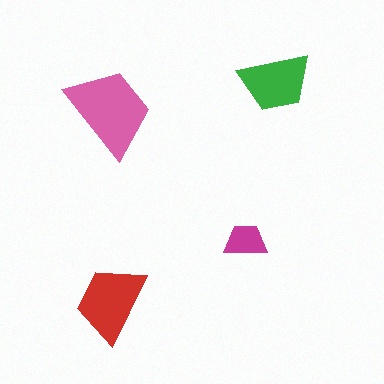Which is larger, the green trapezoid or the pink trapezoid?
The pink one.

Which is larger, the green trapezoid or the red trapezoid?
The red one.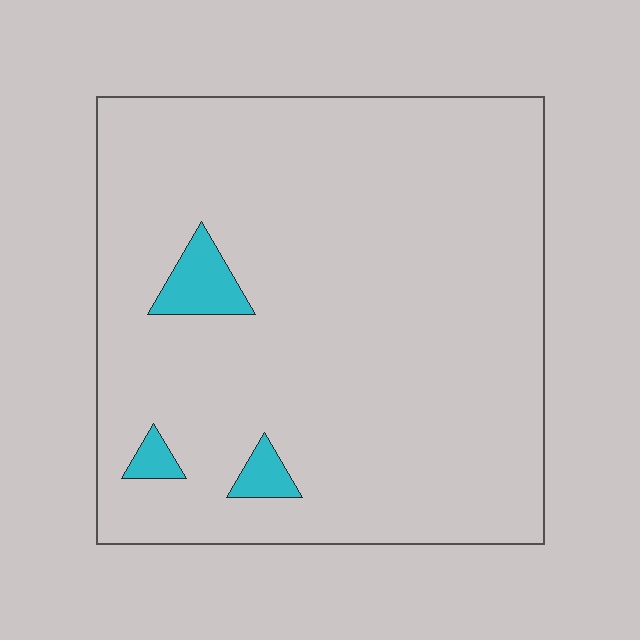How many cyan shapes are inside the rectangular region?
3.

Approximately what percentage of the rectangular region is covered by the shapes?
Approximately 5%.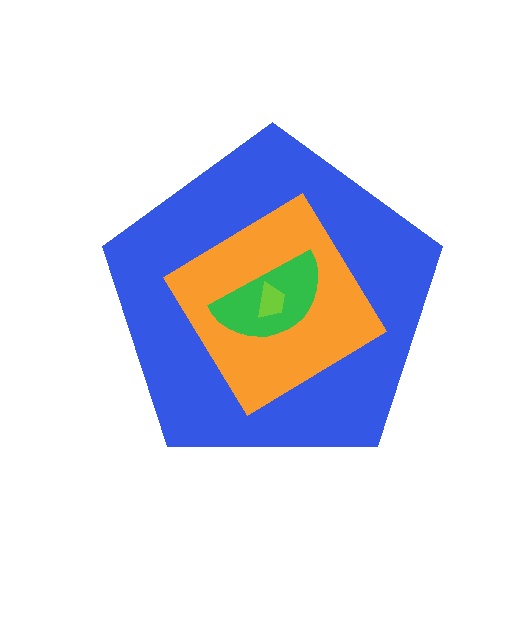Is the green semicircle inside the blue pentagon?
Yes.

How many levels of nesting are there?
4.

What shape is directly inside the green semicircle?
The lime trapezoid.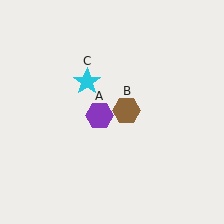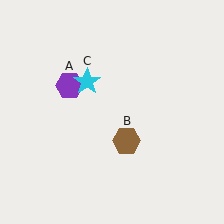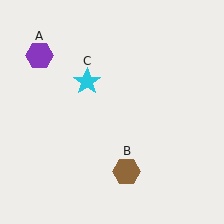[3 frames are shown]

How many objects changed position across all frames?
2 objects changed position: purple hexagon (object A), brown hexagon (object B).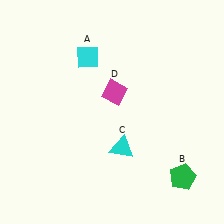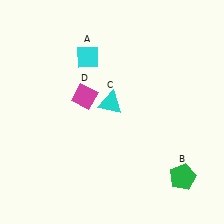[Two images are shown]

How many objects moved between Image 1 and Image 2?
2 objects moved between the two images.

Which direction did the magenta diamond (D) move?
The magenta diamond (D) moved left.